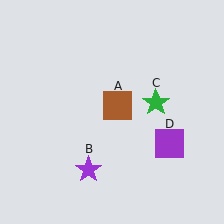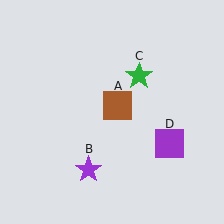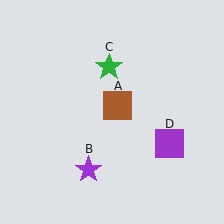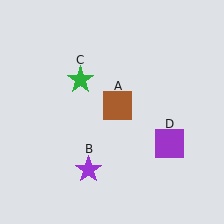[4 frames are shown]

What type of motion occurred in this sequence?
The green star (object C) rotated counterclockwise around the center of the scene.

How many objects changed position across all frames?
1 object changed position: green star (object C).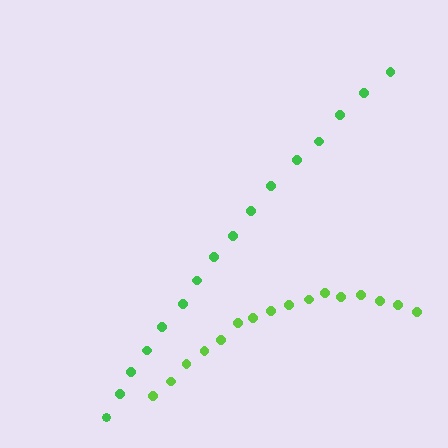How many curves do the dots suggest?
There are 2 distinct paths.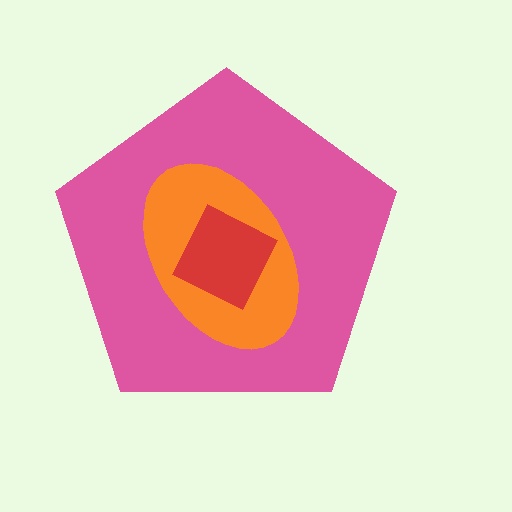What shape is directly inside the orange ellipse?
The red square.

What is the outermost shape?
The pink pentagon.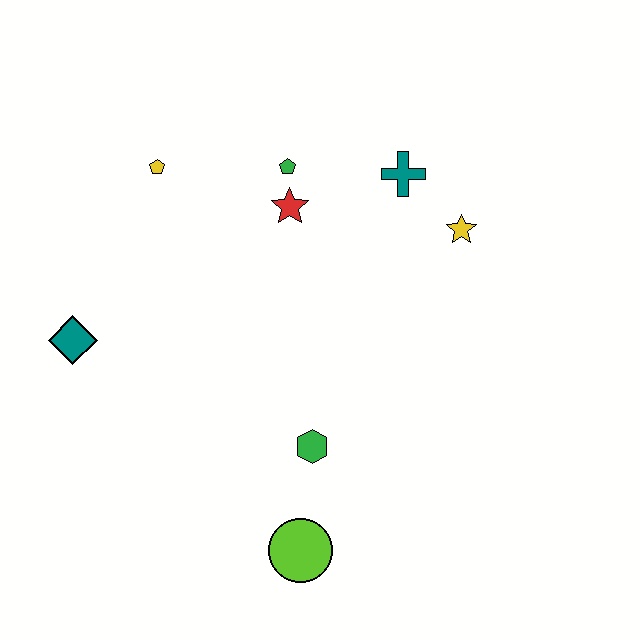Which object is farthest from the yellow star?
The teal diamond is farthest from the yellow star.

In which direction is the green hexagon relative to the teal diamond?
The green hexagon is to the right of the teal diamond.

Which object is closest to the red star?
The green pentagon is closest to the red star.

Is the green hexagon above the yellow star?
No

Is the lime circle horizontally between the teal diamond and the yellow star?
Yes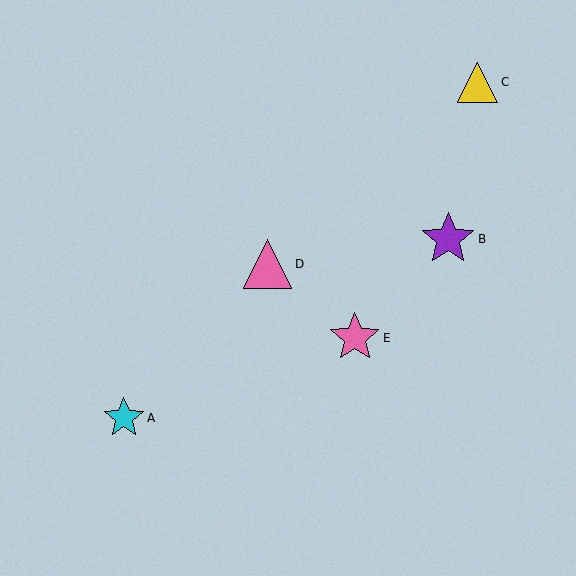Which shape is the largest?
The purple star (labeled B) is the largest.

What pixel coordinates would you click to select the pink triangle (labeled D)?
Click at (268, 264) to select the pink triangle D.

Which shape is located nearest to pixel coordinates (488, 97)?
The yellow triangle (labeled C) at (478, 82) is nearest to that location.